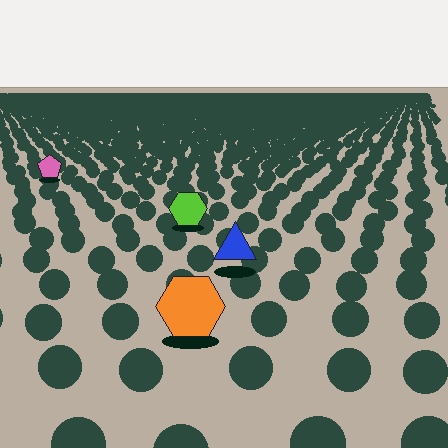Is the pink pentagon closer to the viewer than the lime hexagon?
No. The lime hexagon is closer — you can tell from the texture gradient: the ground texture is coarser near it.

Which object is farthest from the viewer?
The pink pentagon is farthest from the viewer. It appears smaller and the ground texture around it is denser.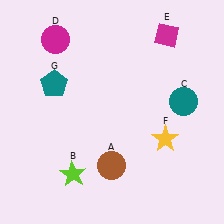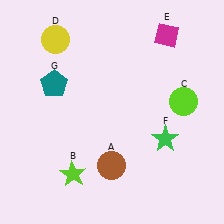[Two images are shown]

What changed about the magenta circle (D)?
In Image 1, D is magenta. In Image 2, it changed to yellow.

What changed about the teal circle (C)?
In Image 1, C is teal. In Image 2, it changed to lime.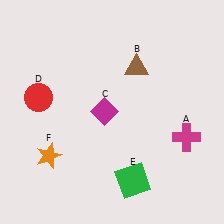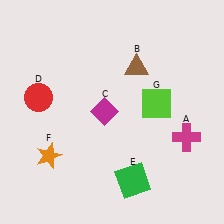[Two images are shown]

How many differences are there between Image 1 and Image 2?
There is 1 difference between the two images.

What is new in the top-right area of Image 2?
A lime square (G) was added in the top-right area of Image 2.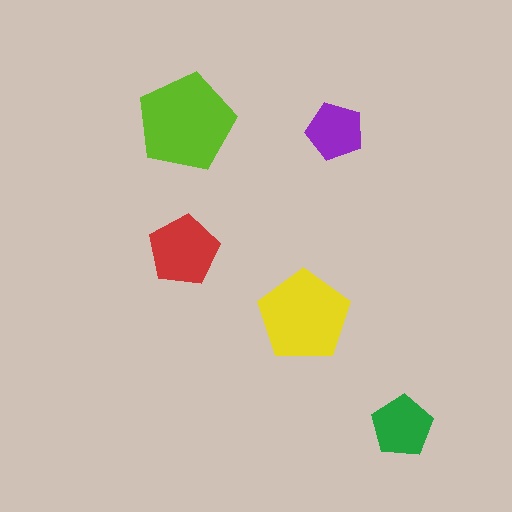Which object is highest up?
The lime pentagon is topmost.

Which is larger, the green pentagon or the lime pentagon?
The lime one.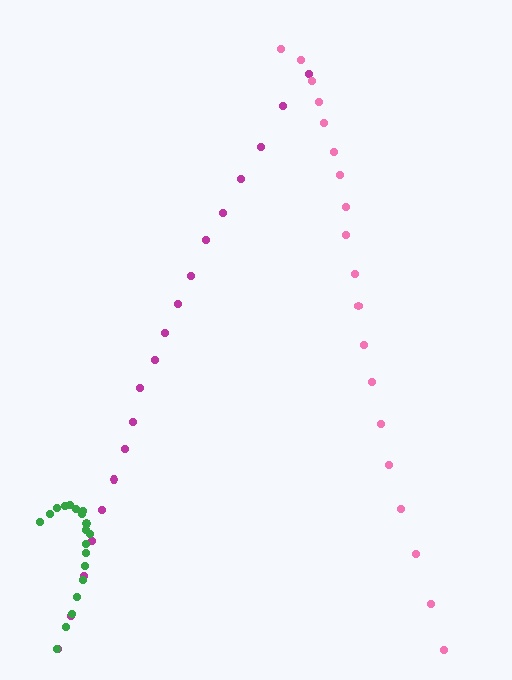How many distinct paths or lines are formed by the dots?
There are 3 distinct paths.